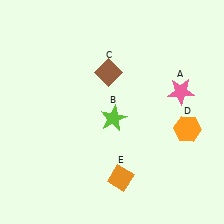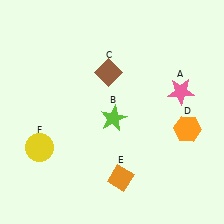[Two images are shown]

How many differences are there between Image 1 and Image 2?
There is 1 difference between the two images.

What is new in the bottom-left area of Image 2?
A yellow circle (F) was added in the bottom-left area of Image 2.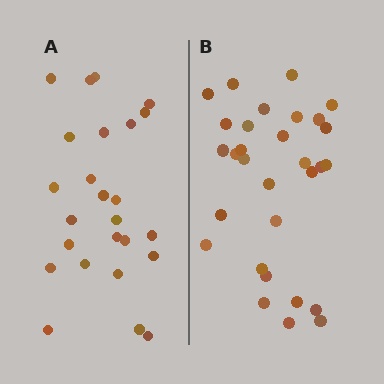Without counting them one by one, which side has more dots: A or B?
Region B (the right region) has more dots.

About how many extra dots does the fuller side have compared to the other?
Region B has about 5 more dots than region A.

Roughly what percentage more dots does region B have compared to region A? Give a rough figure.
About 20% more.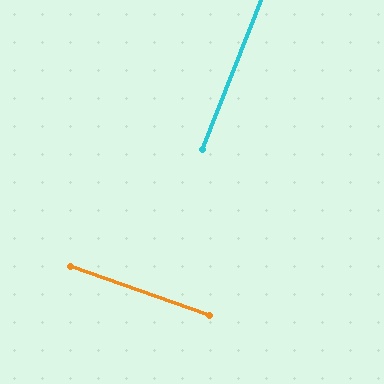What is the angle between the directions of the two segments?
Approximately 88 degrees.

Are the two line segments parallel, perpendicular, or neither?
Perpendicular — they meet at approximately 88°.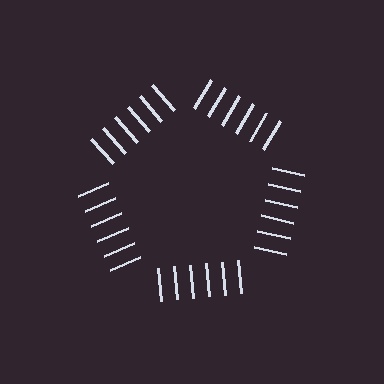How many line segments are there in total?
30 — 6 along each of the 5 edges.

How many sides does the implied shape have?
5 sides — the line-ends trace a pentagon.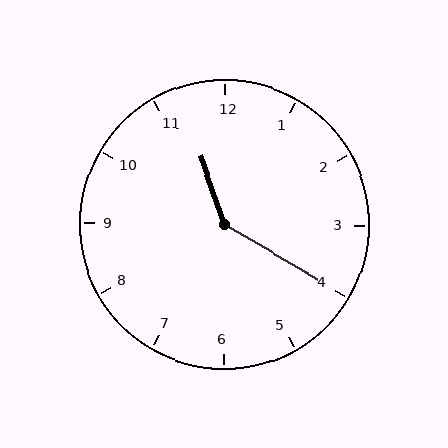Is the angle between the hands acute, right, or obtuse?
It is obtuse.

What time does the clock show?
11:20.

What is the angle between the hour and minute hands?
Approximately 140 degrees.